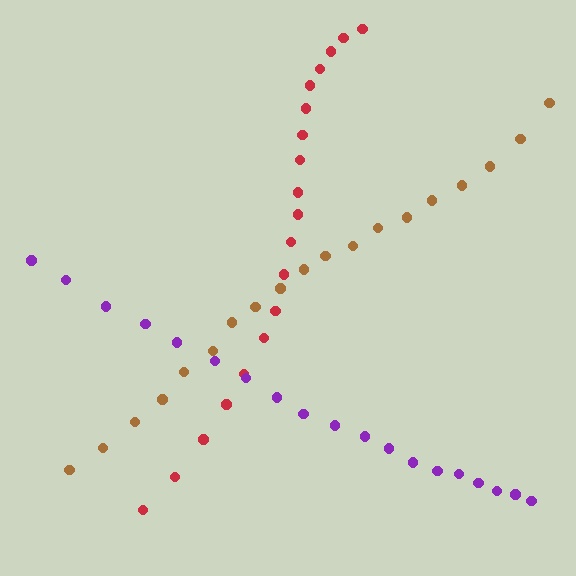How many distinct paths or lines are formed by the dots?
There are 3 distinct paths.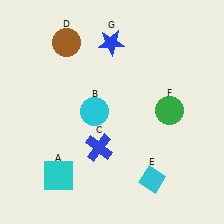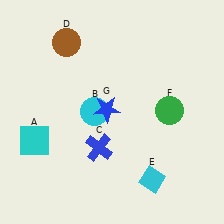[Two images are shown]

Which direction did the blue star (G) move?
The blue star (G) moved down.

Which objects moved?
The objects that moved are: the cyan square (A), the blue star (G).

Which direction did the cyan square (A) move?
The cyan square (A) moved up.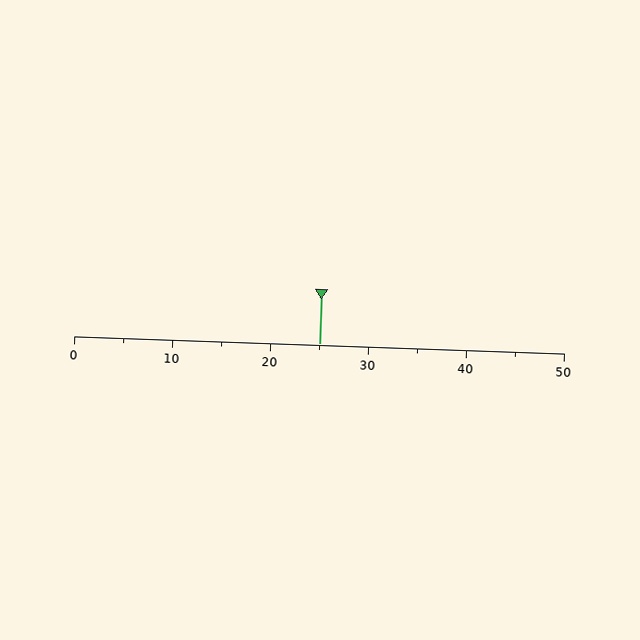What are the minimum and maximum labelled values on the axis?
The axis runs from 0 to 50.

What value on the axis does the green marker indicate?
The marker indicates approximately 25.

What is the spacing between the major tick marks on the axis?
The major ticks are spaced 10 apart.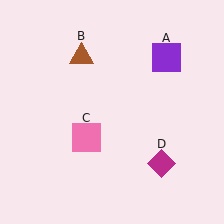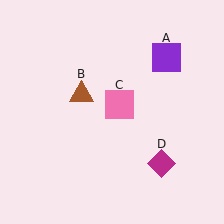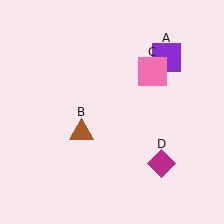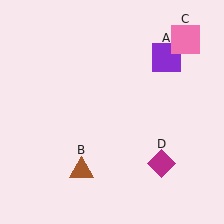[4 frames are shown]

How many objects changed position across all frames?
2 objects changed position: brown triangle (object B), pink square (object C).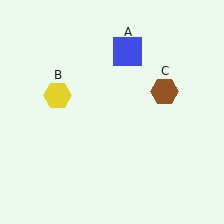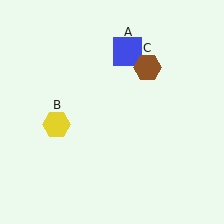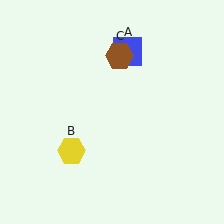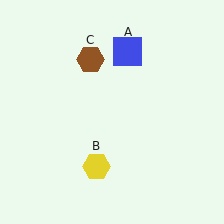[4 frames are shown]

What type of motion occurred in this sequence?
The yellow hexagon (object B), brown hexagon (object C) rotated counterclockwise around the center of the scene.